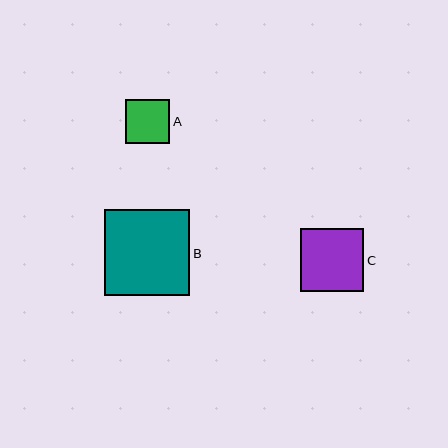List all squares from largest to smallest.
From largest to smallest: B, C, A.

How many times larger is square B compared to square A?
Square B is approximately 1.9 times the size of square A.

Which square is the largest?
Square B is the largest with a size of approximately 86 pixels.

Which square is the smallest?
Square A is the smallest with a size of approximately 44 pixels.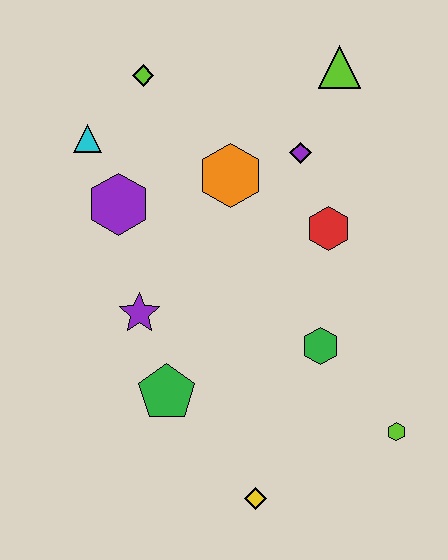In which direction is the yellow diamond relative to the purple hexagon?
The yellow diamond is below the purple hexagon.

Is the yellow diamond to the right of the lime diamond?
Yes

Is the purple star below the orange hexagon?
Yes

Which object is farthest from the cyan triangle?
The lime hexagon is farthest from the cyan triangle.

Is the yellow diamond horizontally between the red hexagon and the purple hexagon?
Yes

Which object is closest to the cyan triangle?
The purple hexagon is closest to the cyan triangle.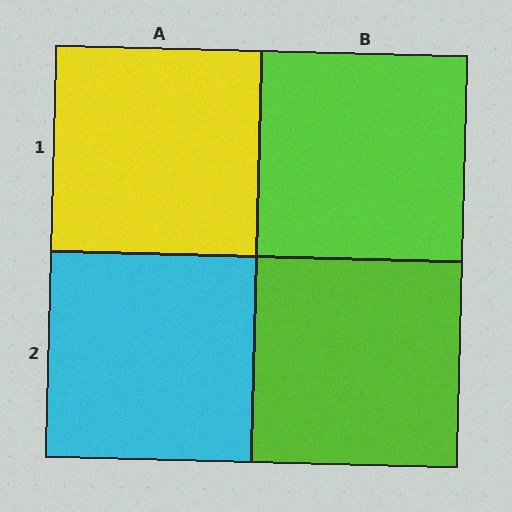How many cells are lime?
2 cells are lime.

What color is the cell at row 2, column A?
Cyan.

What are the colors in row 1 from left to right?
Yellow, lime.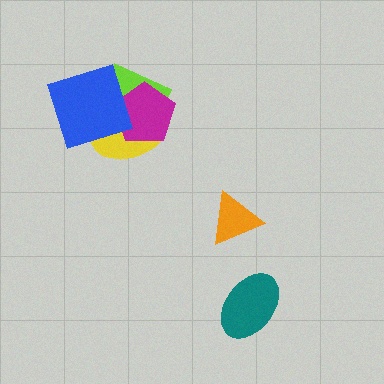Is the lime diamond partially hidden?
Yes, it is partially covered by another shape.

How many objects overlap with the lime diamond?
3 objects overlap with the lime diamond.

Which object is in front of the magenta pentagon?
The blue square is in front of the magenta pentagon.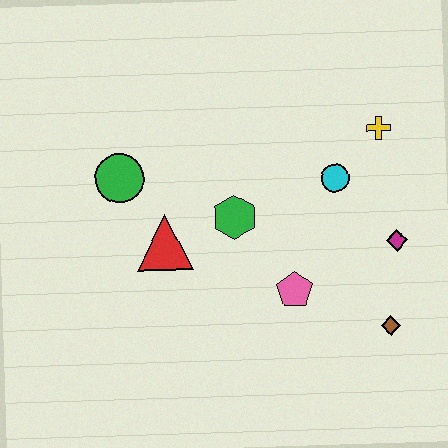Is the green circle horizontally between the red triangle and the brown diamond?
No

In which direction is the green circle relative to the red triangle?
The green circle is above the red triangle.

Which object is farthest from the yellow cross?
The green circle is farthest from the yellow cross.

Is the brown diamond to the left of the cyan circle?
No